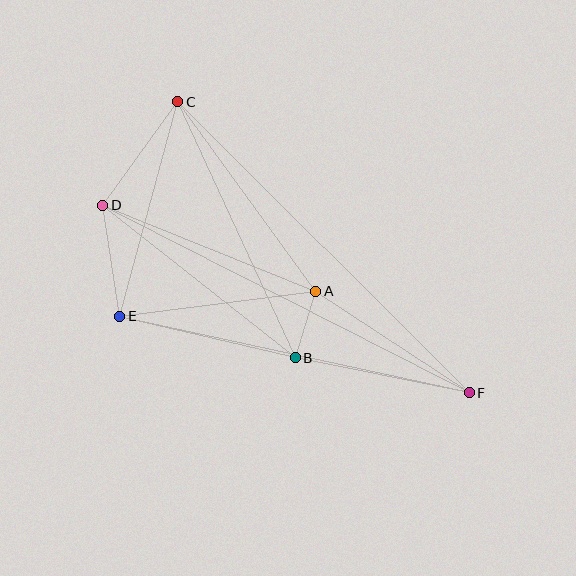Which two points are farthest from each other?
Points C and F are farthest from each other.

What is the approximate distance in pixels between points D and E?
The distance between D and E is approximately 112 pixels.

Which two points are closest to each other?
Points A and B are closest to each other.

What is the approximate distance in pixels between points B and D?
The distance between B and D is approximately 246 pixels.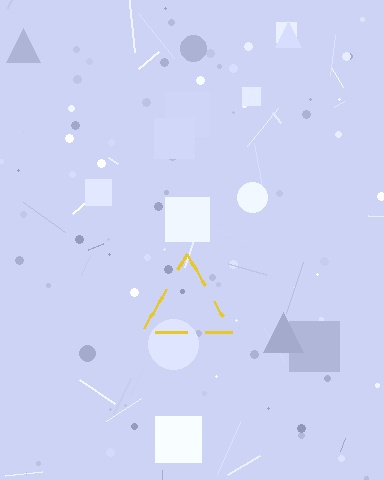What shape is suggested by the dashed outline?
The dashed outline suggests a triangle.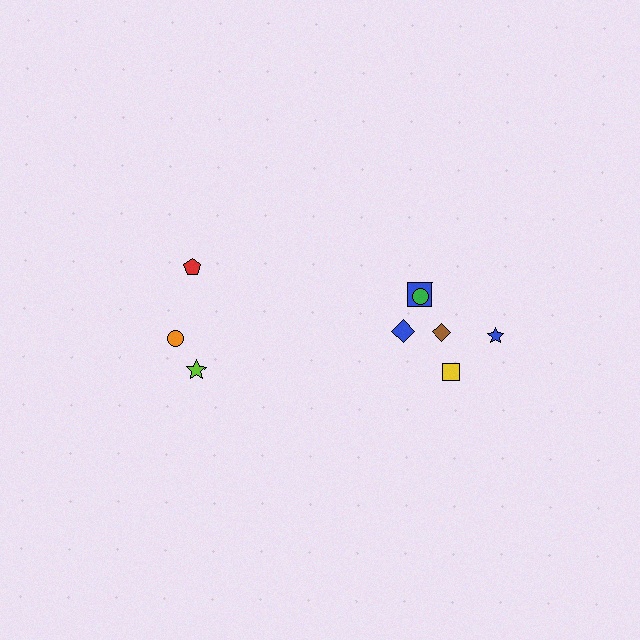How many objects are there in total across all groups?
There are 9 objects.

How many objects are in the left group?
There are 3 objects.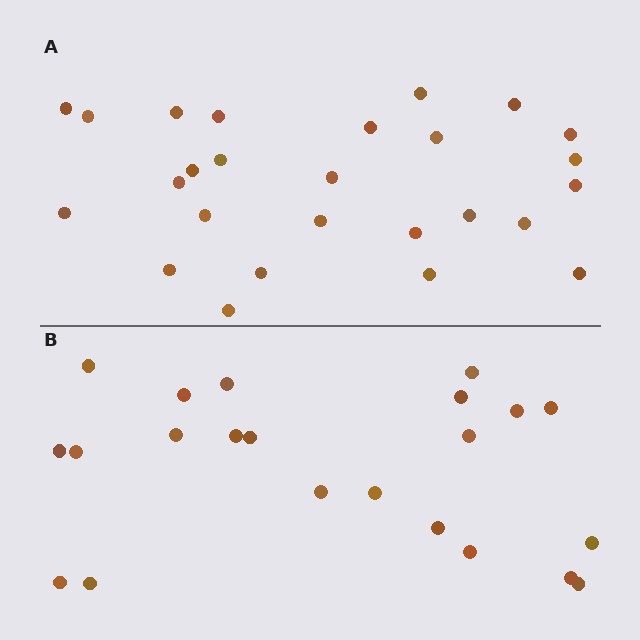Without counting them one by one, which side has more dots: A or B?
Region A (the top region) has more dots.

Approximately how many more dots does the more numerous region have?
Region A has about 4 more dots than region B.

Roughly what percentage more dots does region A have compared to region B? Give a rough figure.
About 20% more.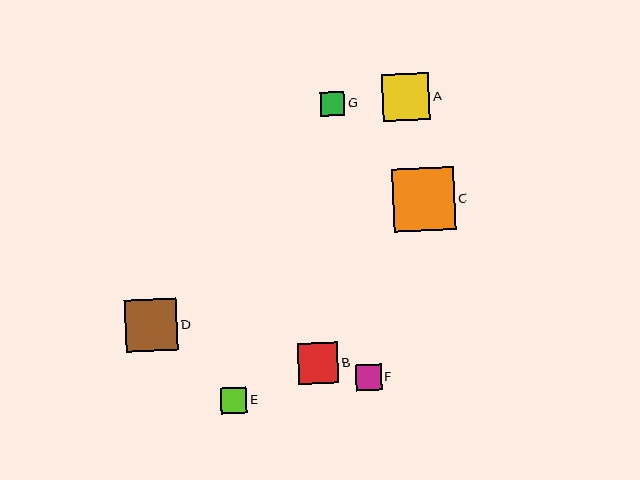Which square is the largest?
Square C is the largest with a size of approximately 63 pixels.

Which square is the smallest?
Square G is the smallest with a size of approximately 24 pixels.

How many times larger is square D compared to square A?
Square D is approximately 1.1 times the size of square A.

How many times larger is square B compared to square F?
Square B is approximately 1.6 times the size of square F.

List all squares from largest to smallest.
From largest to smallest: C, D, A, B, E, F, G.